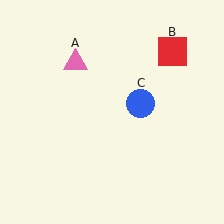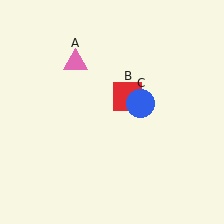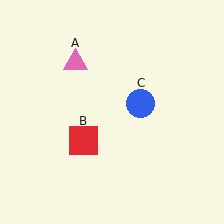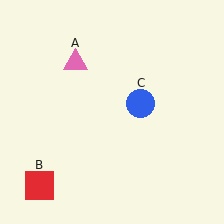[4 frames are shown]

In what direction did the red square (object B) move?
The red square (object B) moved down and to the left.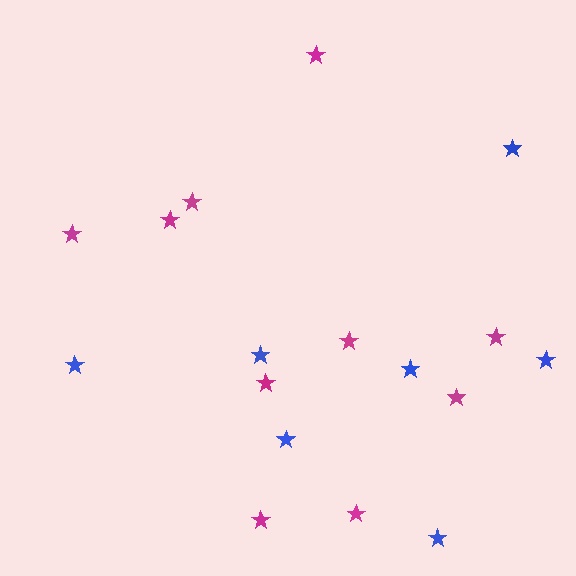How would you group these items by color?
There are 2 groups: one group of blue stars (7) and one group of magenta stars (10).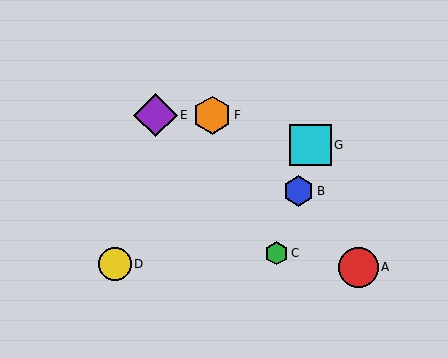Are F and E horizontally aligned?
Yes, both are at y≈115.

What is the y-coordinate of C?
Object C is at y≈253.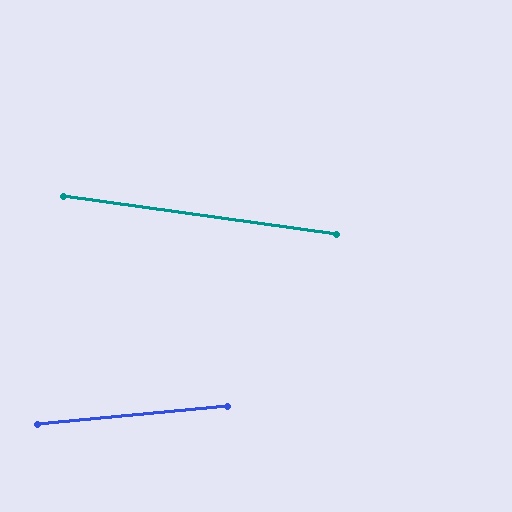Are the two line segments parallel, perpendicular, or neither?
Neither parallel nor perpendicular — they differ by about 13°.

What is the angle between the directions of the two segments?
Approximately 13 degrees.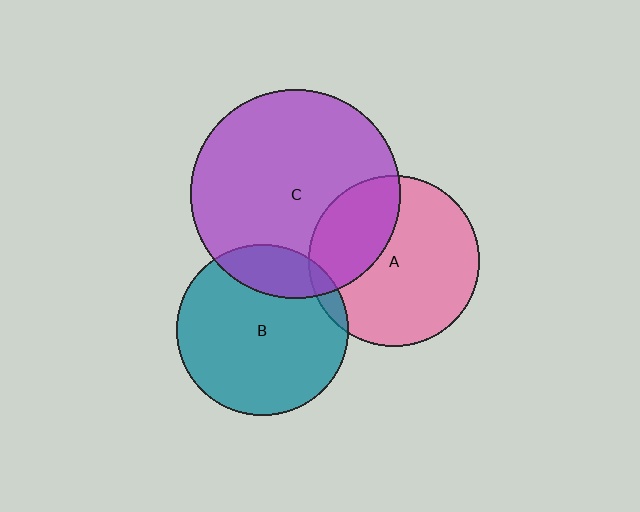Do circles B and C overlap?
Yes.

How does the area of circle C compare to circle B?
Approximately 1.5 times.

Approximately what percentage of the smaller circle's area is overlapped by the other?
Approximately 20%.